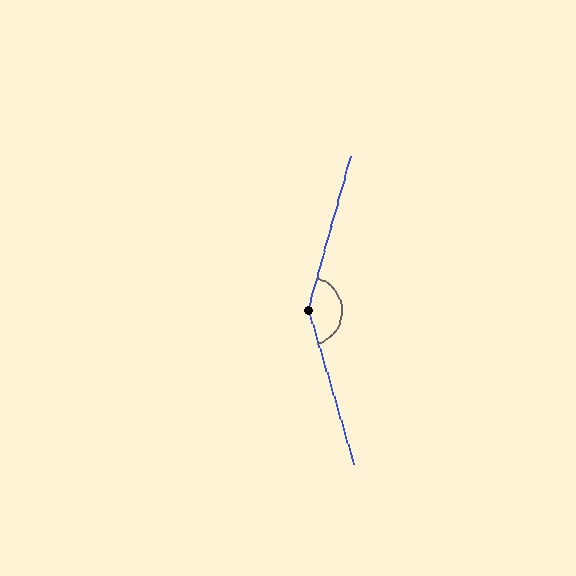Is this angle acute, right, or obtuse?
It is obtuse.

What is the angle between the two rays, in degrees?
Approximately 148 degrees.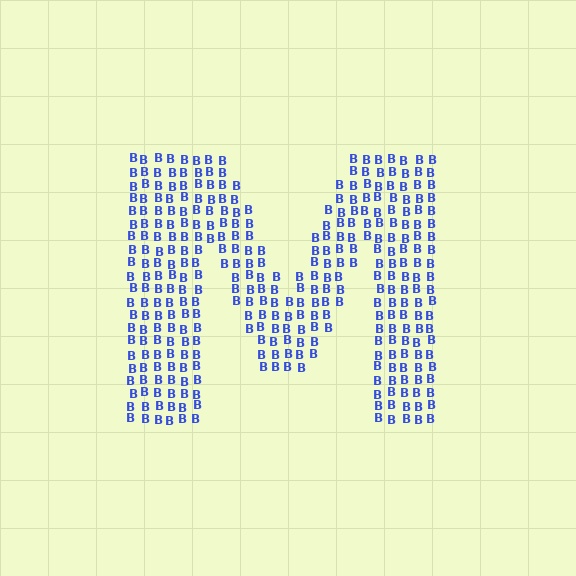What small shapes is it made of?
It is made of small letter B's.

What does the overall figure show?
The overall figure shows the letter M.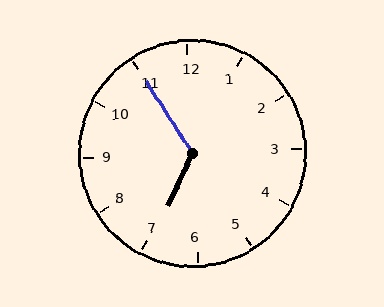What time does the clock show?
6:55.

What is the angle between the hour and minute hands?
Approximately 122 degrees.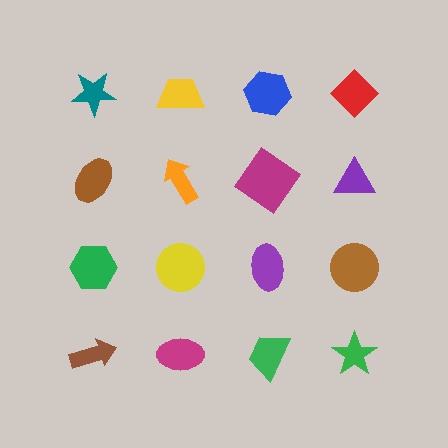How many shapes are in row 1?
4 shapes.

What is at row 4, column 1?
A brown arrow.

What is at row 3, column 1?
A green hexagon.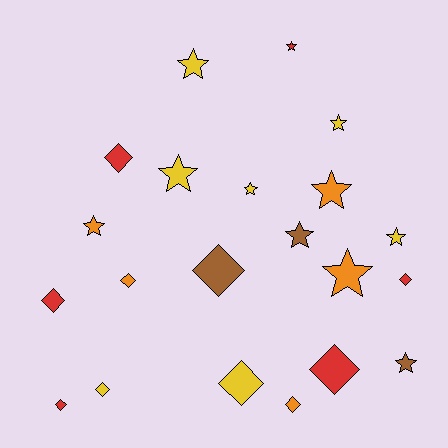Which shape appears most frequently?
Star, with 11 objects.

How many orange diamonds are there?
There are 2 orange diamonds.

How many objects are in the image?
There are 21 objects.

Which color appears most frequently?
Yellow, with 7 objects.